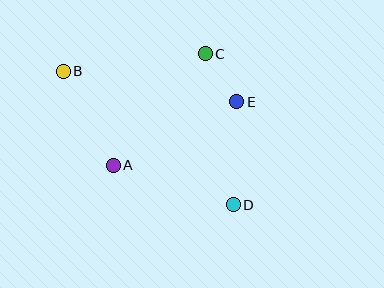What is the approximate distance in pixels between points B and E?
The distance between B and E is approximately 176 pixels.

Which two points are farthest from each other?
Points B and D are farthest from each other.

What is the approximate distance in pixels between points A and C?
The distance between A and C is approximately 145 pixels.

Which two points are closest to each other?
Points C and E are closest to each other.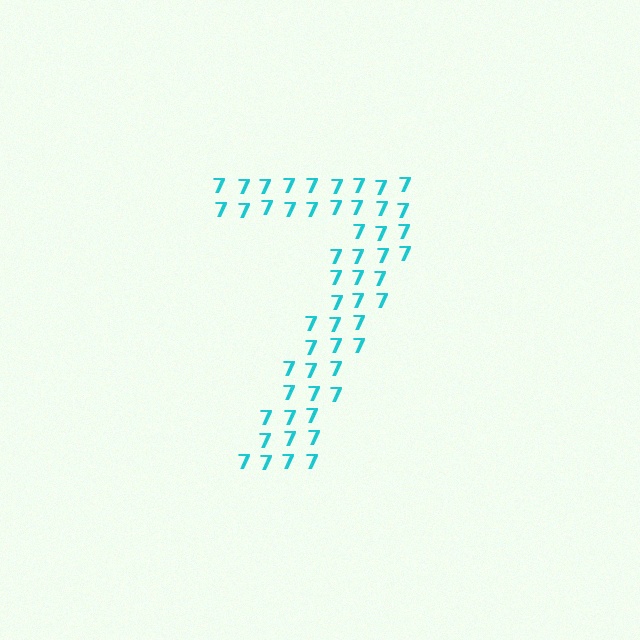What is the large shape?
The large shape is the digit 7.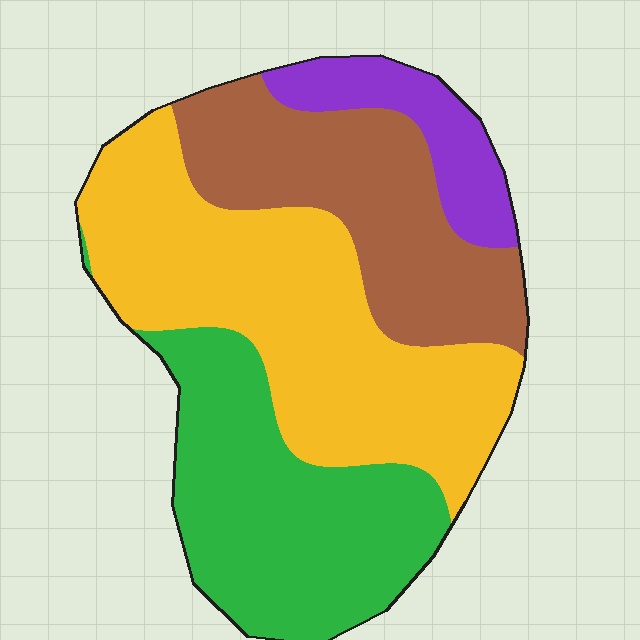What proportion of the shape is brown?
Brown takes up about one quarter (1/4) of the shape.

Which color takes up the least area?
Purple, at roughly 10%.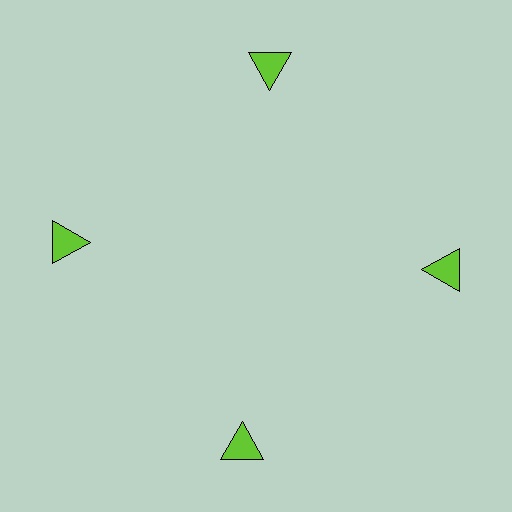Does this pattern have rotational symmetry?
Yes, this pattern has 4-fold rotational symmetry. It looks the same after rotating 90 degrees around the center.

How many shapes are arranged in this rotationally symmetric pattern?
There are 4 shapes, arranged in 4 groups of 1.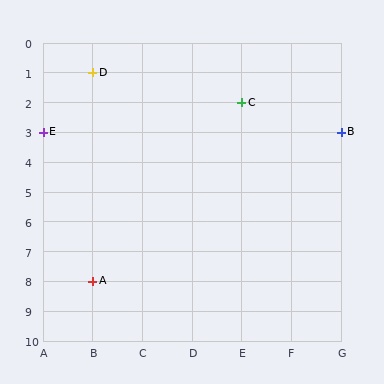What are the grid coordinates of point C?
Point C is at grid coordinates (E, 2).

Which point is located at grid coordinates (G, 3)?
Point B is at (G, 3).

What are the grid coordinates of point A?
Point A is at grid coordinates (B, 8).